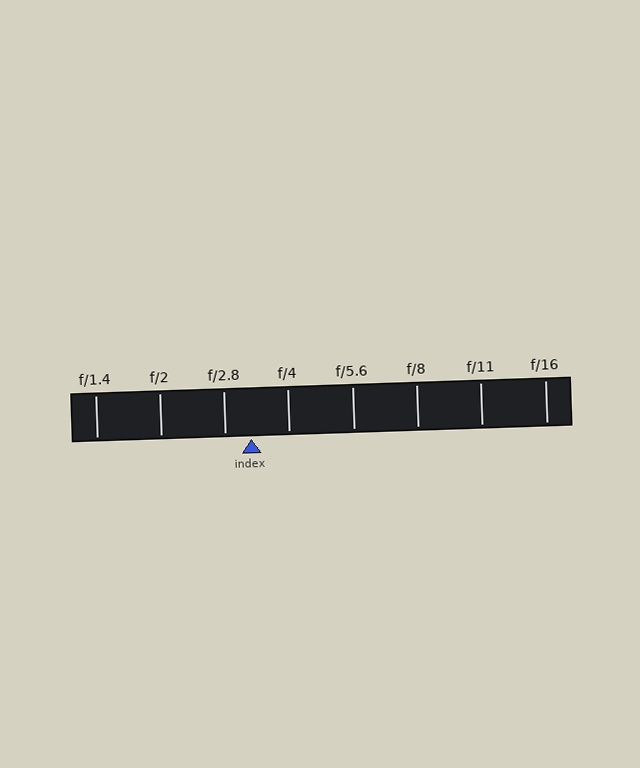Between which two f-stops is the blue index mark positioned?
The index mark is between f/2.8 and f/4.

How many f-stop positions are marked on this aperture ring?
There are 8 f-stop positions marked.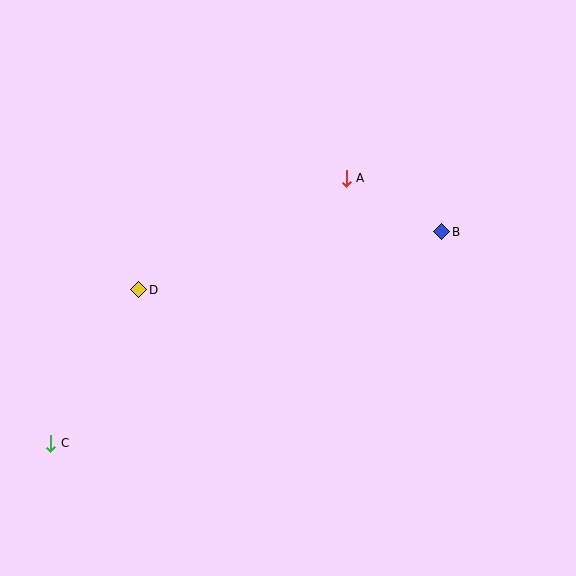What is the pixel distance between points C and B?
The distance between C and B is 444 pixels.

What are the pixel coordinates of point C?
Point C is at (51, 443).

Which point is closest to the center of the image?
Point A at (346, 178) is closest to the center.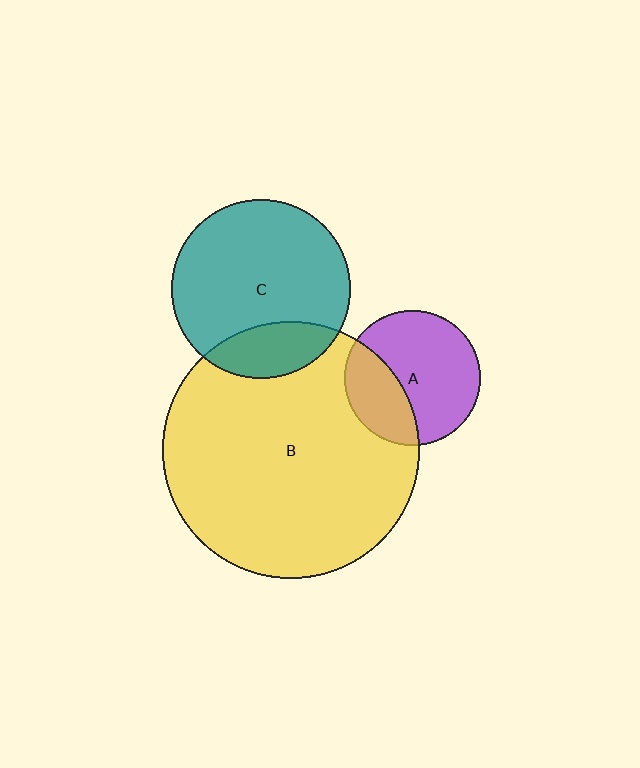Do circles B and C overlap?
Yes.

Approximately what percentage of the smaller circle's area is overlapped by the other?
Approximately 20%.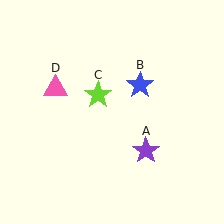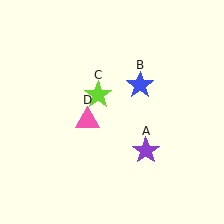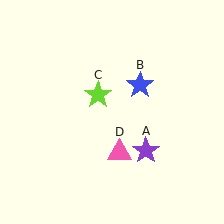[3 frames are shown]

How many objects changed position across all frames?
1 object changed position: pink triangle (object D).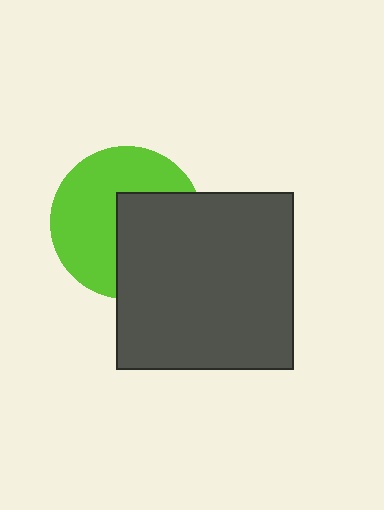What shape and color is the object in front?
The object in front is a dark gray square.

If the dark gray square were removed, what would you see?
You would see the complete lime circle.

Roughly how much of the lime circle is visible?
About half of it is visible (roughly 56%).